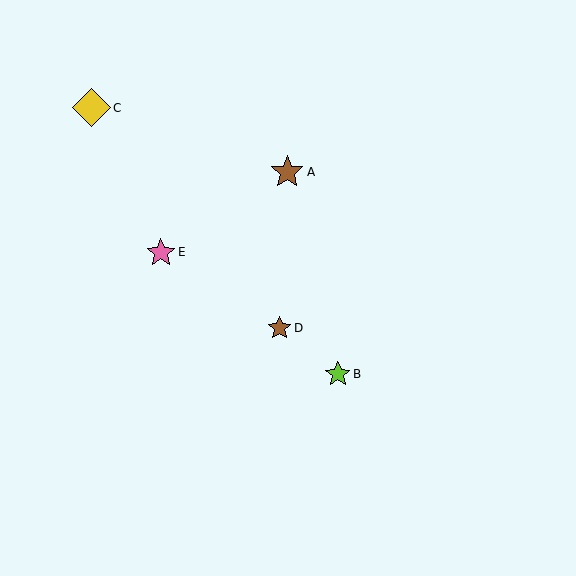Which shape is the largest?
The yellow diamond (labeled C) is the largest.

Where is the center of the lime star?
The center of the lime star is at (338, 374).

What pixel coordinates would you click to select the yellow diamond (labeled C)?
Click at (91, 108) to select the yellow diamond C.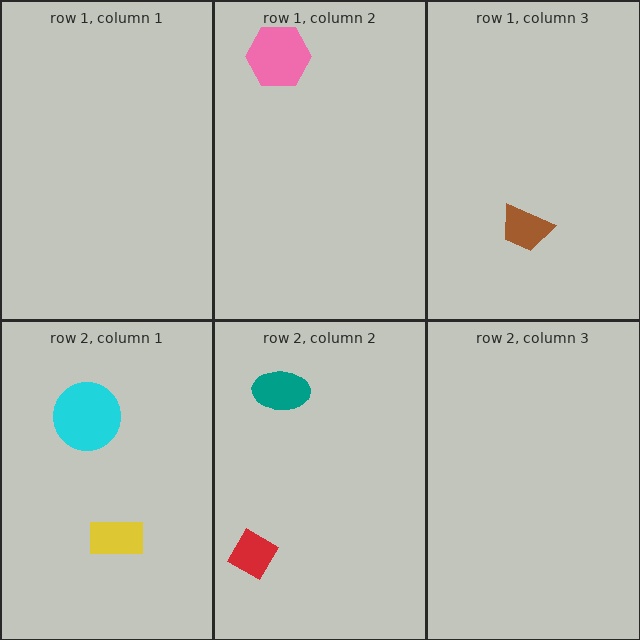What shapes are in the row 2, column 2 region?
The red diamond, the teal ellipse.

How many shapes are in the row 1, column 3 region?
1.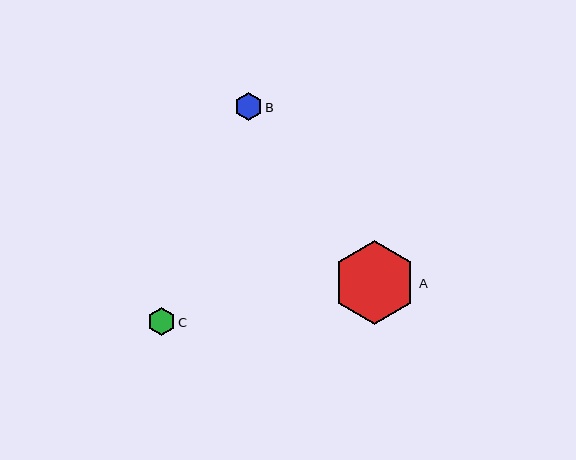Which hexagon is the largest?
Hexagon A is the largest with a size of approximately 83 pixels.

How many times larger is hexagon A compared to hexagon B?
Hexagon A is approximately 3.1 times the size of hexagon B.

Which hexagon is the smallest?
Hexagon B is the smallest with a size of approximately 27 pixels.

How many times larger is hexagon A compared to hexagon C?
Hexagon A is approximately 3.0 times the size of hexagon C.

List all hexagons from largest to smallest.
From largest to smallest: A, C, B.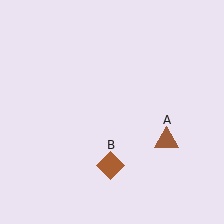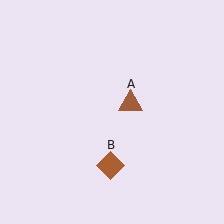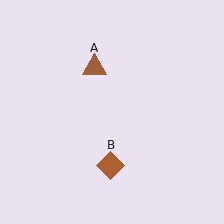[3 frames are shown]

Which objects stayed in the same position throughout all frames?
Brown diamond (object B) remained stationary.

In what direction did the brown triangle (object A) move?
The brown triangle (object A) moved up and to the left.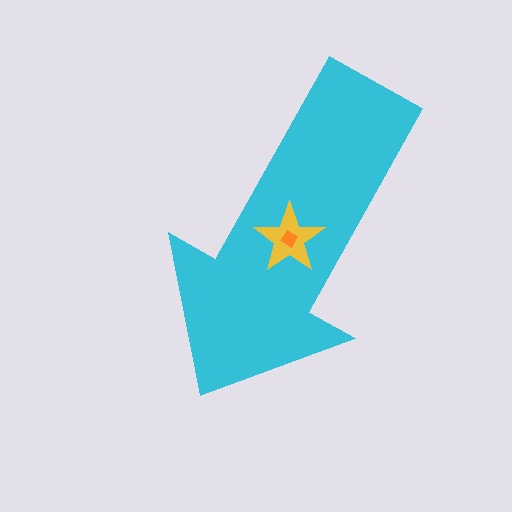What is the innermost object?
The orange diamond.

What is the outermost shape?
The cyan arrow.